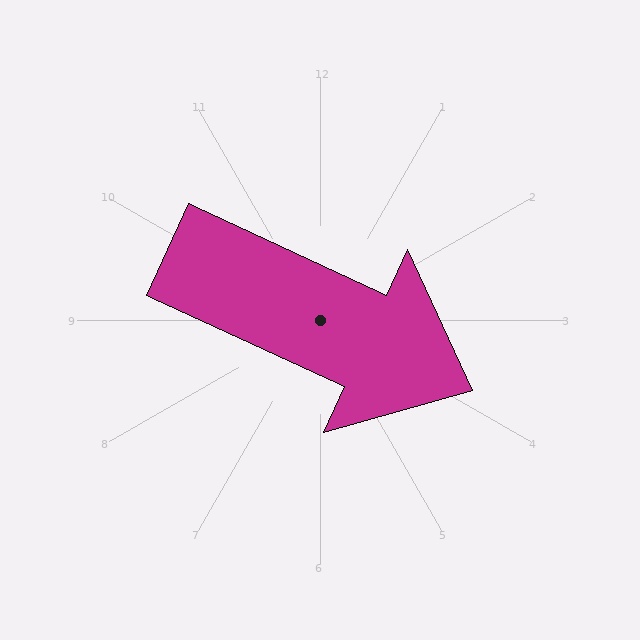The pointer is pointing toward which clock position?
Roughly 4 o'clock.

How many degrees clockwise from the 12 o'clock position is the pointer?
Approximately 115 degrees.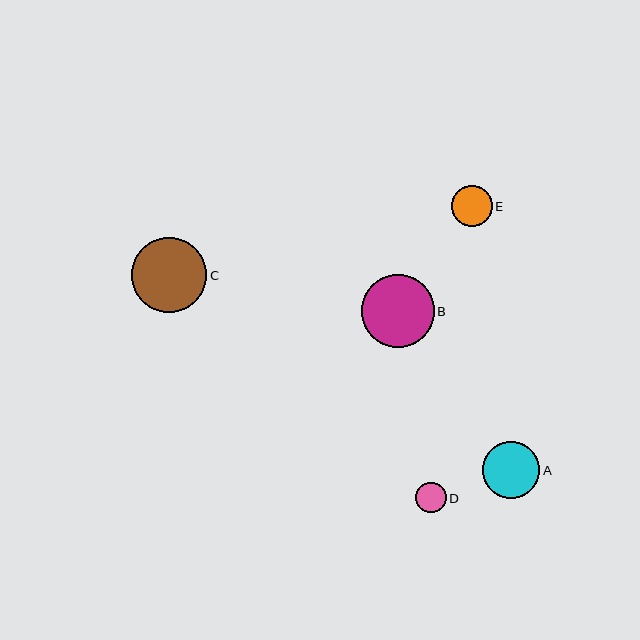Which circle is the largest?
Circle C is the largest with a size of approximately 75 pixels.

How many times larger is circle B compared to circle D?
Circle B is approximately 2.4 times the size of circle D.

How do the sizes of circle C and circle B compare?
Circle C and circle B are approximately the same size.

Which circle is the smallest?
Circle D is the smallest with a size of approximately 31 pixels.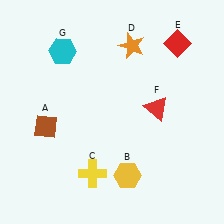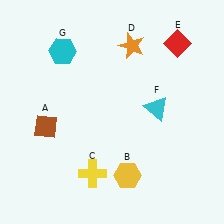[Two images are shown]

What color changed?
The triangle (F) changed from red in Image 1 to cyan in Image 2.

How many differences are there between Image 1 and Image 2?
There is 1 difference between the two images.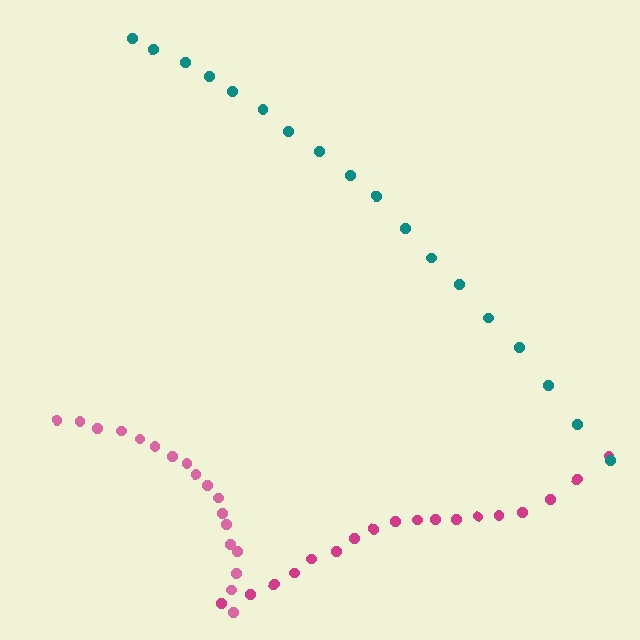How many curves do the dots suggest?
There are 3 distinct paths.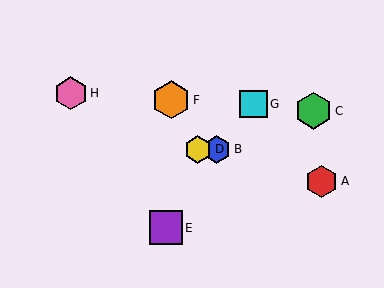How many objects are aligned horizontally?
2 objects (B, D) are aligned horizontally.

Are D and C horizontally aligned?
No, D is at y≈149 and C is at y≈111.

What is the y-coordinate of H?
Object H is at y≈93.